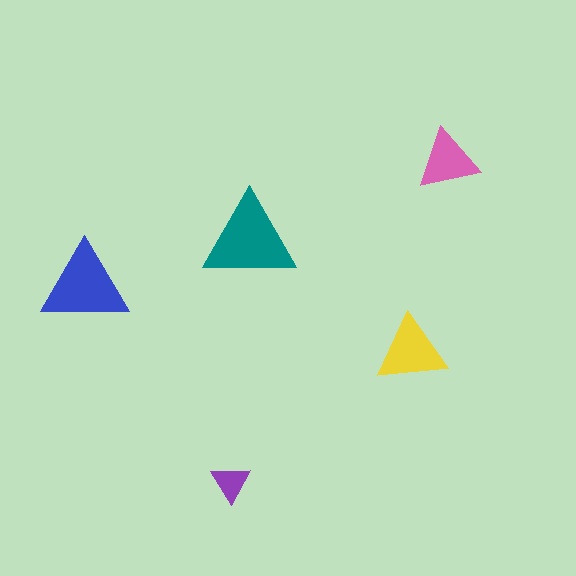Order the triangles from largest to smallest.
the teal one, the blue one, the yellow one, the pink one, the purple one.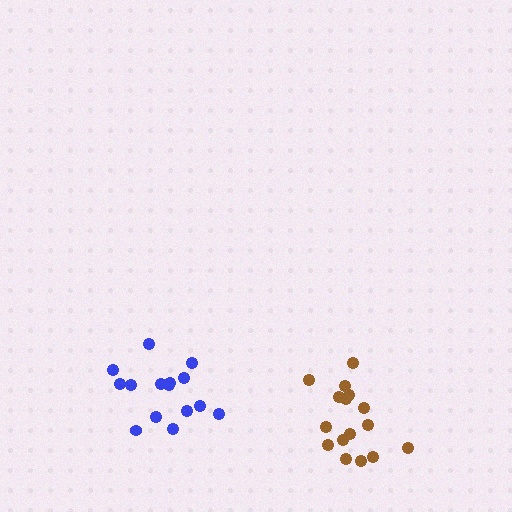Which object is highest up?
The blue cluster is topmost.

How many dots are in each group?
Group 1: 16 dots, Group 2: 15 dots (31 total).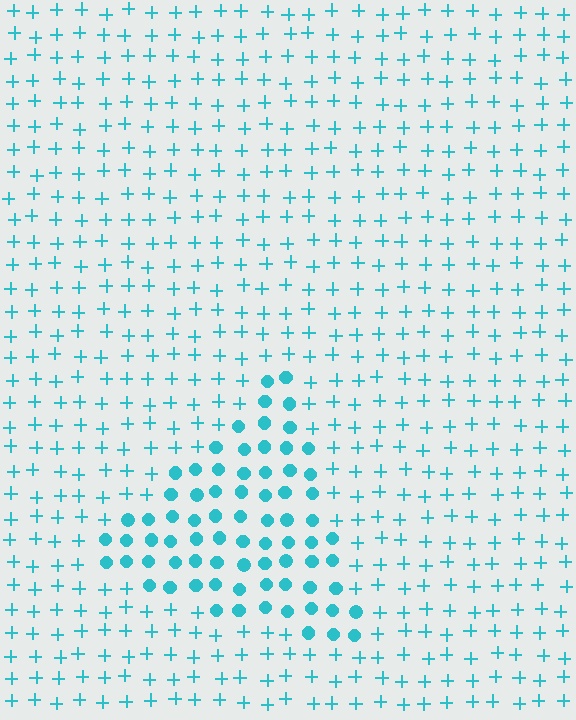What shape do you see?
I see a triangle.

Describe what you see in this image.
The image is filled with small cyan elements arranged in a uniform grid. A triangle-shaped region contains circles, while the surrounding area contains plus signs. The boundary is defined purely by the change in element shape.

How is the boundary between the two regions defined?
The boundary is defined by a change in element shape: circles inside vs. plus signs outside. All elements share the same color and spacing.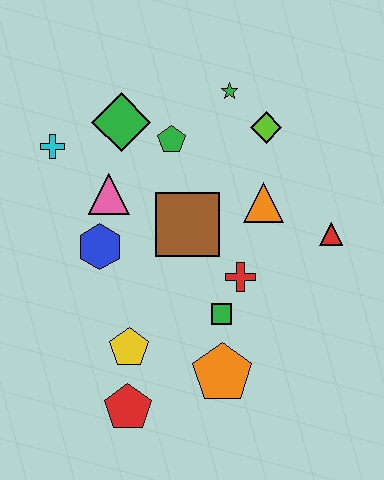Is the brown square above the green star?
No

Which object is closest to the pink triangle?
The blue hexagon is closest to the pink triangle.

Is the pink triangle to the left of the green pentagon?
Yes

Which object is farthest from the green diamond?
The red pentagon is farthest from the green diamond.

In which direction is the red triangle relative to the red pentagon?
The red triangle is to the right of the red pentagon.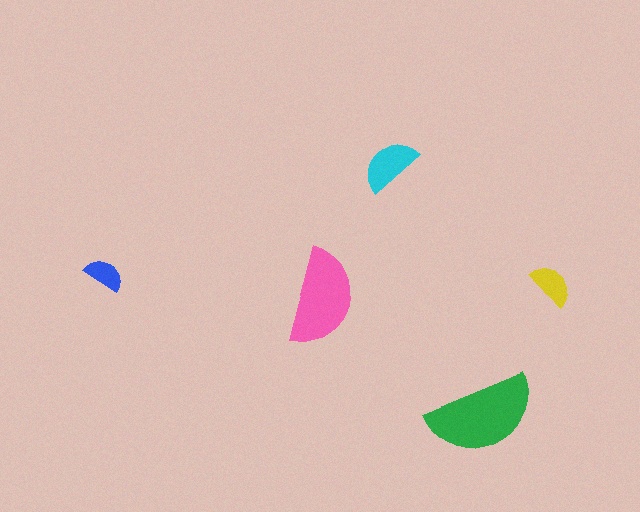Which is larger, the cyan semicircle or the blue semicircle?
The cyan one.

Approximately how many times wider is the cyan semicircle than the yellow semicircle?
About 1.5 times wider.